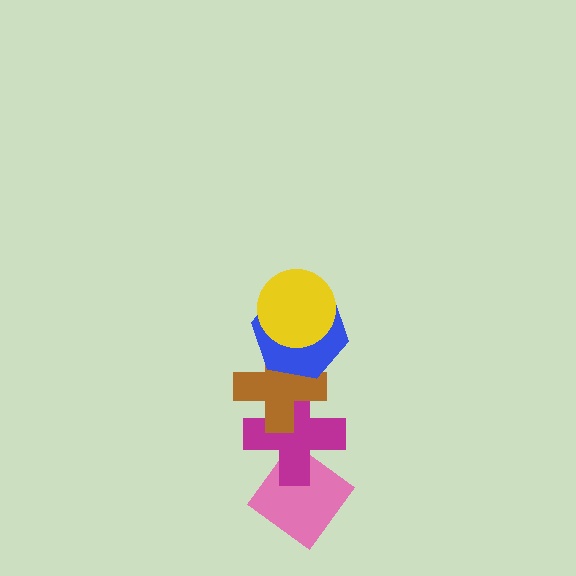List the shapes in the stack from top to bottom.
From top to bottom: the yellow circle, the blue hexagon, the brown cross, the magenta cross, the pink diamond.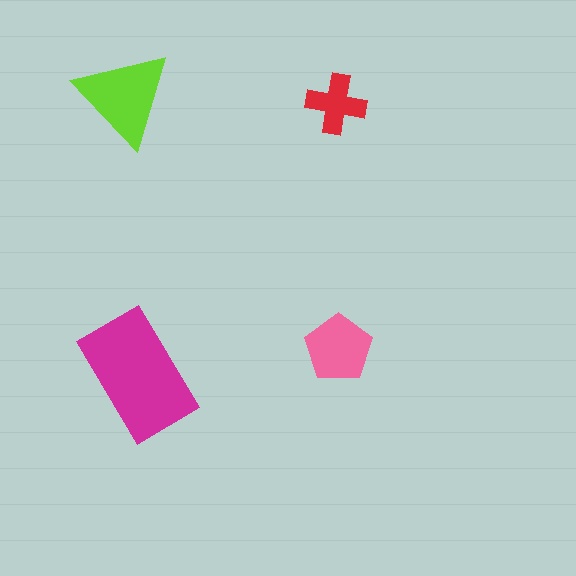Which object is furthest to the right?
The pink pentagon is rightmost.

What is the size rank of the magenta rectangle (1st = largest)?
1st.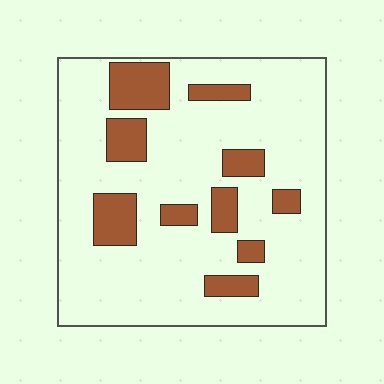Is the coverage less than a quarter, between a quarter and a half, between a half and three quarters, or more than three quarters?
Less than a quarter.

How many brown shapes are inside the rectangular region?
10.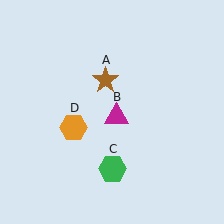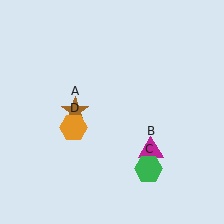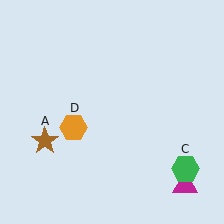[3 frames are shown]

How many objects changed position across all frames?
3 objects changed position: brown star (object A), magenta triangle (object B), green hexagon (object C).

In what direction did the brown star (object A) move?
The brown star (object A) moved down and to the left.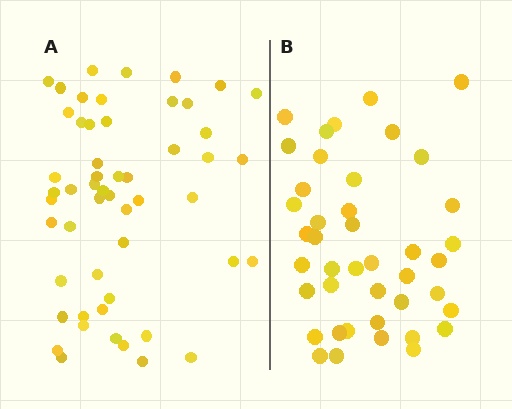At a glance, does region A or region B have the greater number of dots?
Region A (the left region) has more dots.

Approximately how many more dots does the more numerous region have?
Region A has roughly 12 or so more dots than region B.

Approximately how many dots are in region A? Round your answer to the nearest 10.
About 50 dots. (The exact count is 53, which rounds to 50.)